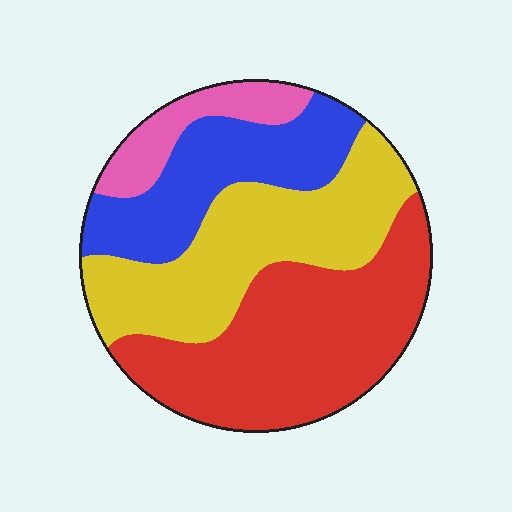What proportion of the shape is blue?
Blue covers about 20% of the shape.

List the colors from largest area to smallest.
From largest to smallest: red, yellow, blue, pink.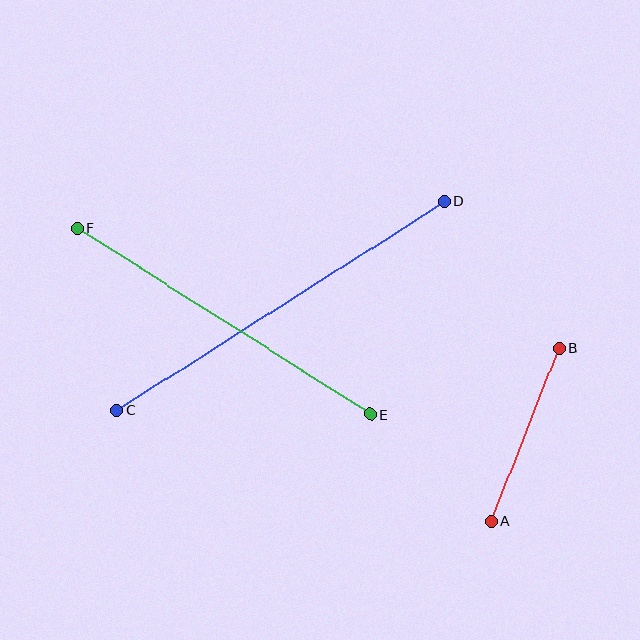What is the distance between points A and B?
The distance is approximately 185 pixels.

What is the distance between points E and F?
The distance is approximately 347 pixels.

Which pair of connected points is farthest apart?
Points C and D are farthest apart.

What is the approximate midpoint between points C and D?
The midpoint is at approximately (281, 306) pixels.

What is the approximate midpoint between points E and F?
The midpoint is at approximately (224, 321) pixels.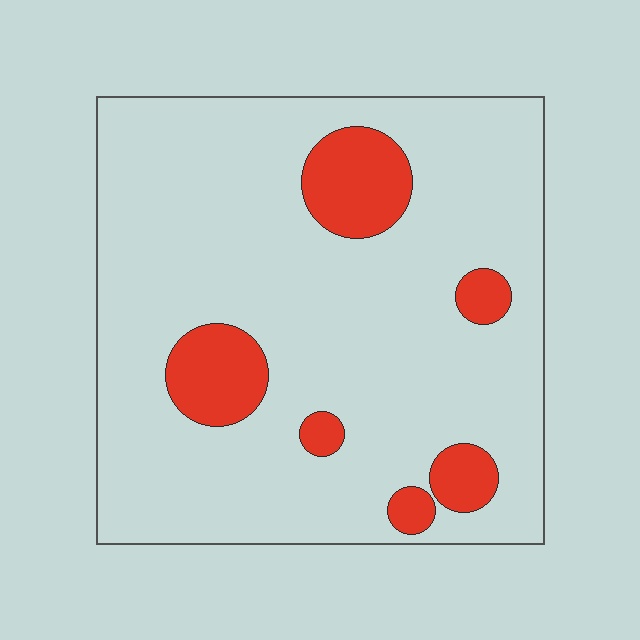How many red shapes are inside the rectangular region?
6.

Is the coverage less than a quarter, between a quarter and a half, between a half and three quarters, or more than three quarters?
Less than a quarter.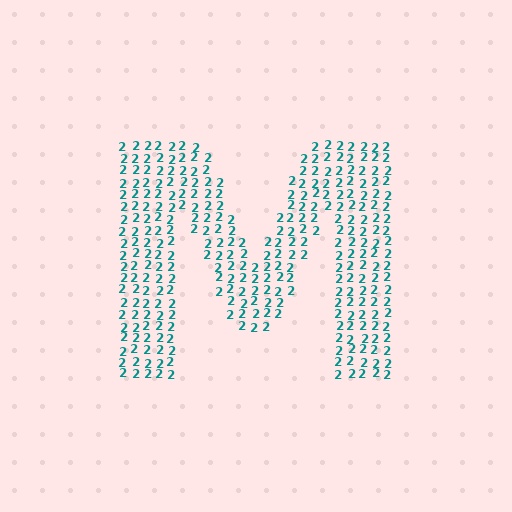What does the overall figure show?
The overall figure shows the letter M.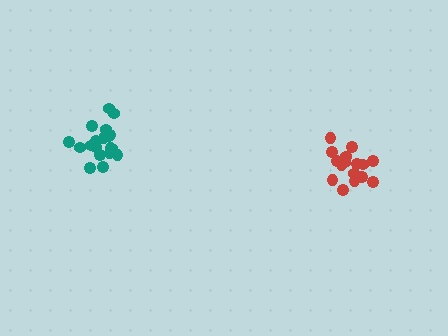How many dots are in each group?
Group 1: 16 dots, Group 2: 20 dots (36 total).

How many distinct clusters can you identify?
There are 2 distinct clusters.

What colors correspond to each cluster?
The clusters are colored: red, teal.